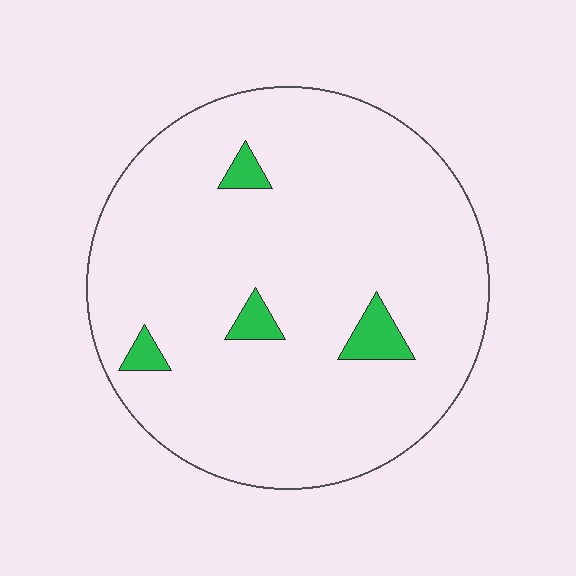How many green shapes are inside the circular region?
4.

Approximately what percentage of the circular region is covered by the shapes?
Approximately 5%.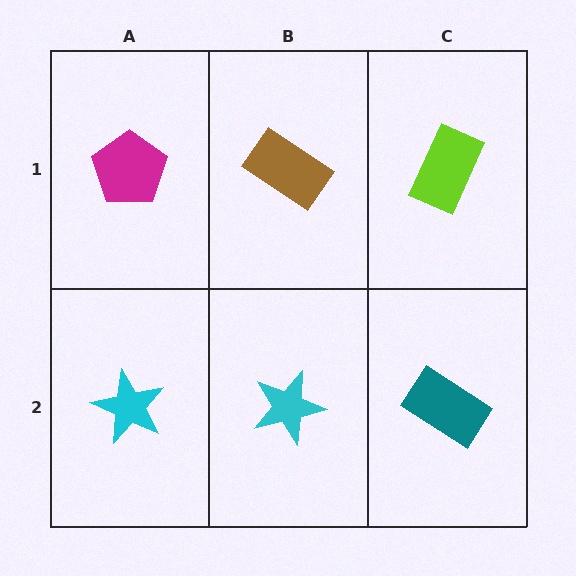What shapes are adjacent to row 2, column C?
A lime rectangle (row 1, column C), a cyan star (row 2, column B).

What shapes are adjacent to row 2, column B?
A brown rectangle (row 1, column B), a cyan star (row 2, column A), a teal rectangle (row 2, column C).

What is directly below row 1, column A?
A cyan star.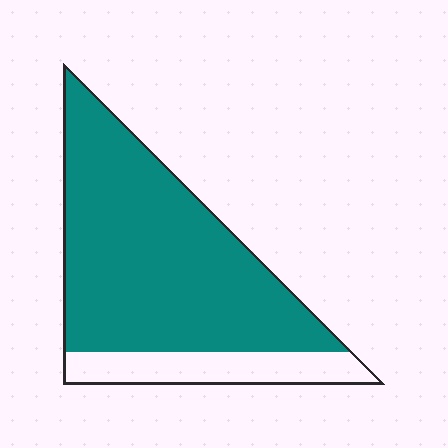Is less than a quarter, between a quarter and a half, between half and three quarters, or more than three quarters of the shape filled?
More than three quarters.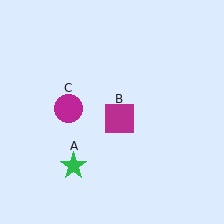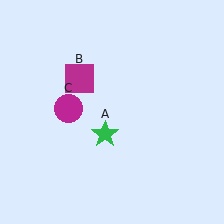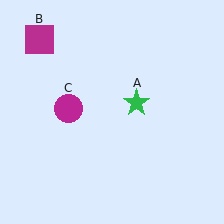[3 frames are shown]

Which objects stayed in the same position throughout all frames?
Magenta circle (object C) remained stationary.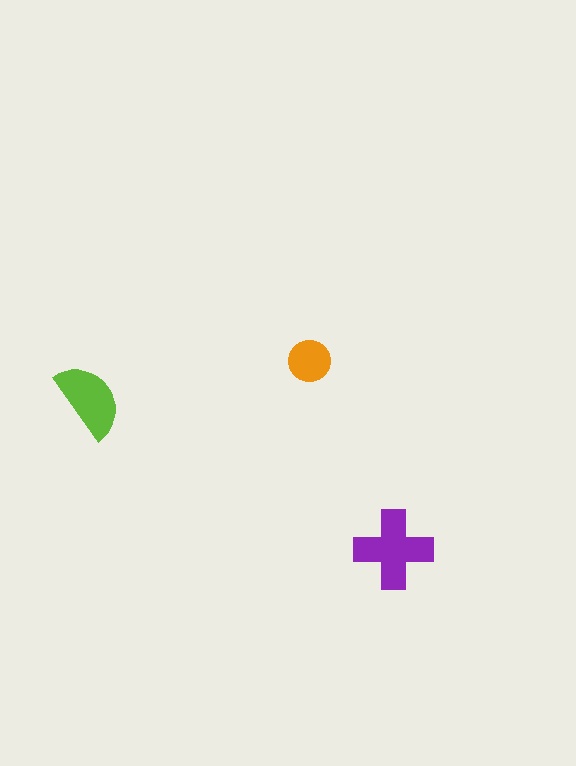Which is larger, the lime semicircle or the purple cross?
The purple cross.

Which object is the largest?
The purple cross.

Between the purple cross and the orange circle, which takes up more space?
The purple cross.